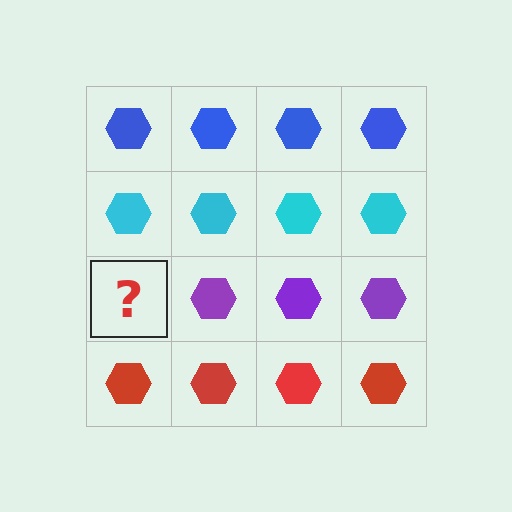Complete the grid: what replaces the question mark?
The question mark should be replaced with a purple hexagon.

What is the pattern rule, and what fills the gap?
The rule is that each row has a consistent color. The gap should be filled with a purple hexagon.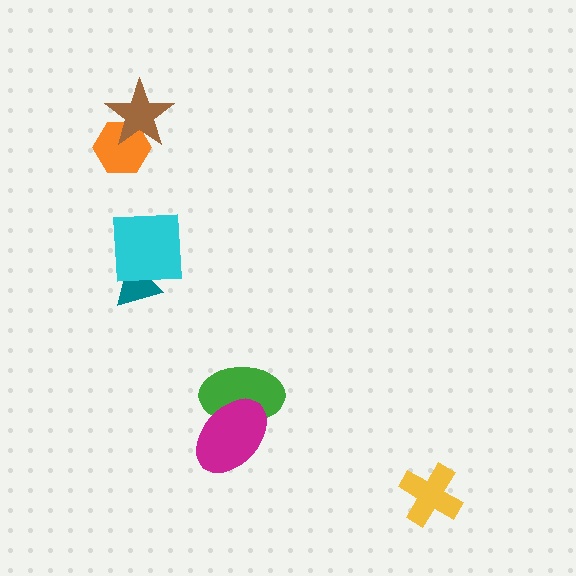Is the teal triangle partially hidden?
Yes, it is partially covered by another shape.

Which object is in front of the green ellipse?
The magenta ellipse is in front of the green ellipse.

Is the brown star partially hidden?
No, no other shape covers it.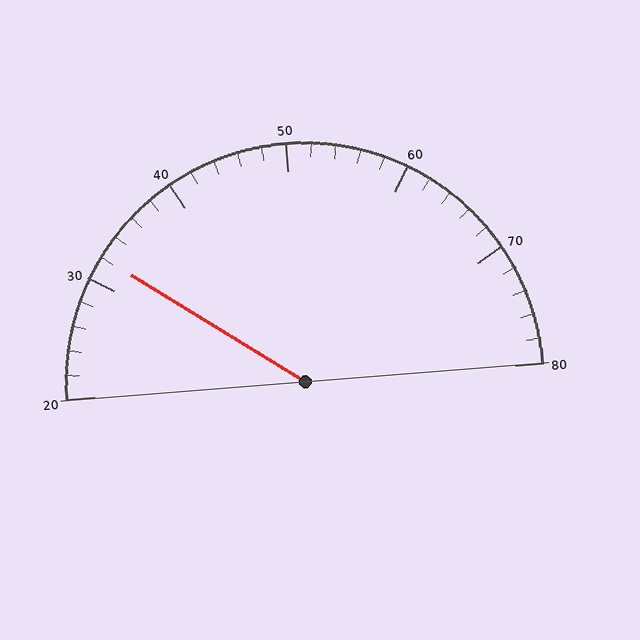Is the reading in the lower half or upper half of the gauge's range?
The reading is in the lower half of the range (20 to 80).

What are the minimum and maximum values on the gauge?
The gauge ranges from 20 to 80.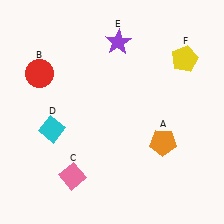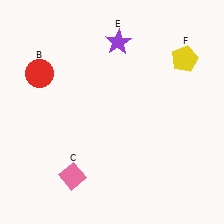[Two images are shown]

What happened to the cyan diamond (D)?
The cyan diamond (D) was removed in Image 2. It was in the bottom-left area of Image 1.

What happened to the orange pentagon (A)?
The orange pentagon (A) was removed in Image 2. It was in the bottom-right area of Image 1.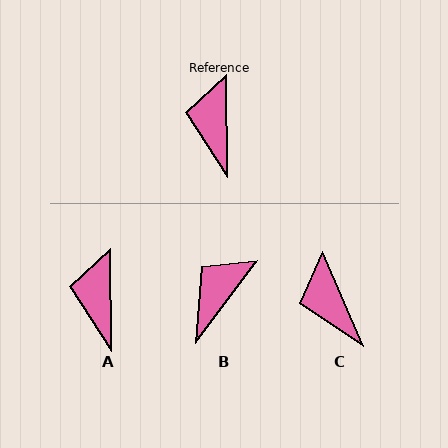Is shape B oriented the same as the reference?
No, it is off by about 37 degrees.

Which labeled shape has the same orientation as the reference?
A.